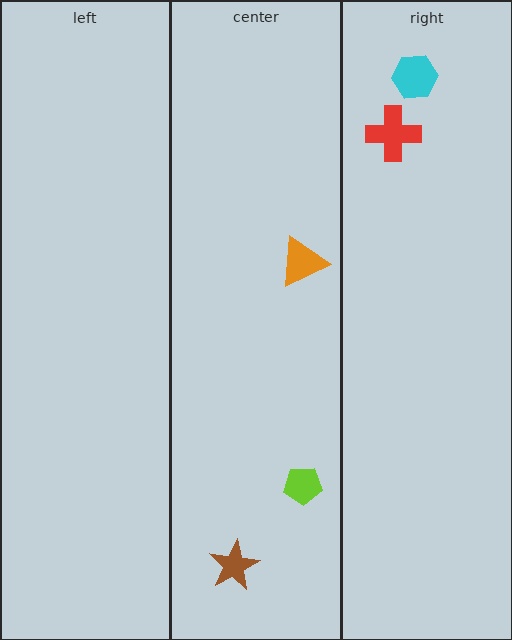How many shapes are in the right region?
2.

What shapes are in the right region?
The red cross, the cyan hexagon.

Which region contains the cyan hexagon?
The right region.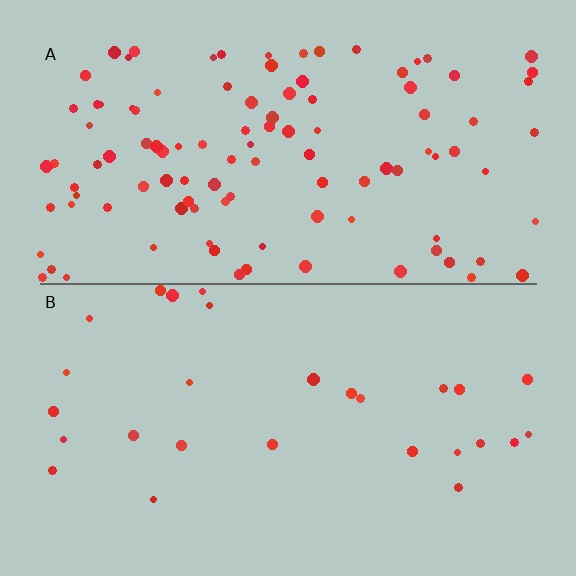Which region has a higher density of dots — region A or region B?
A (the top).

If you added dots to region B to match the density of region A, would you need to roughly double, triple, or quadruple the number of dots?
Approximately quadruple.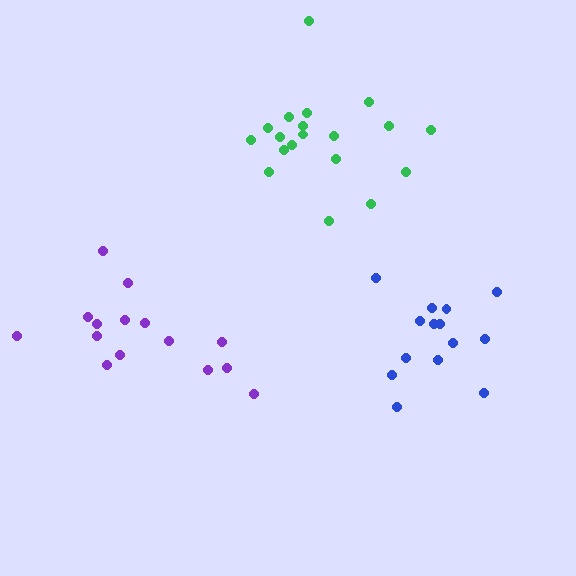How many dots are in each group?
Group 1: 19 dots, Group 2: 14 dots, Group 3: 15 dots (48 total).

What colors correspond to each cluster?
The clusters are colored: green, blue, purple.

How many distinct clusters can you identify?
There are 3 distinct clusters.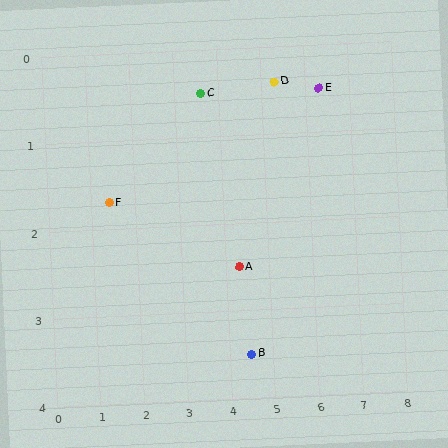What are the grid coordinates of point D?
Point D is at approximately (5.3, 0.4).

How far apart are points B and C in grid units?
Points B and C are about 3.1 grid units apart.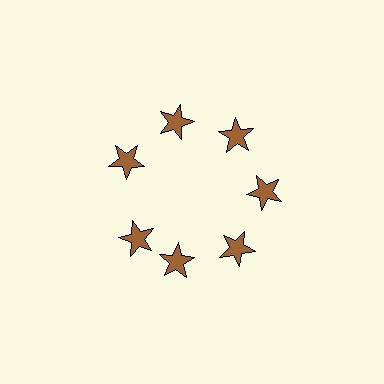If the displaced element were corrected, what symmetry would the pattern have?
It would have 7-fold rotational symmetry — the pattern would map onto itself every 51 degrees.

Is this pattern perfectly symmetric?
No. The 7 brown stars are arranged in a ring, but one element near the 8 o'clock position is rotated out of alignment along the ring, breaking the 7-fold rotational symmetry.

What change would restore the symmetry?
The symmetry would be restored by rotating it back into even spacing with its neighbors so that all 7 stars sit at equal angles and equal distance from the center.